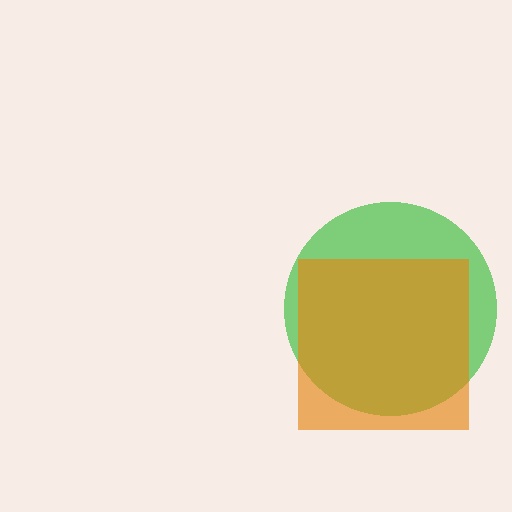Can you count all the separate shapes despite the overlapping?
Yes, there are 2 separate shapes.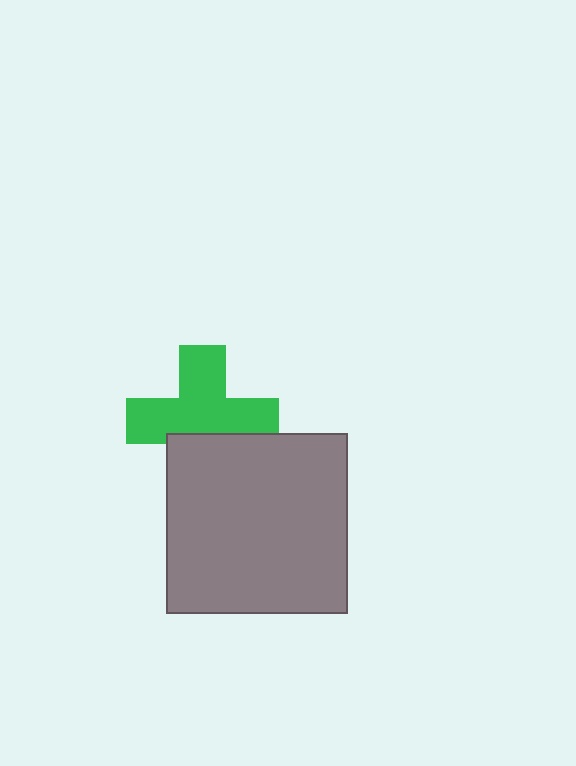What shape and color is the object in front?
The object in front is a gray square.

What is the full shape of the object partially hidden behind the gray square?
The partially hidden object is a green cross.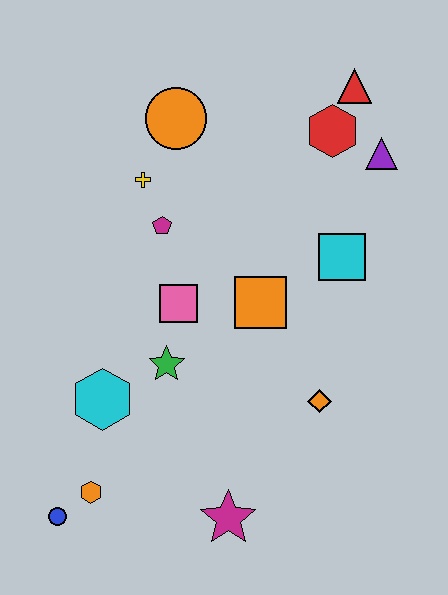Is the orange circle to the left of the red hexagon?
Yes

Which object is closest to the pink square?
The green star is closest to the pink square.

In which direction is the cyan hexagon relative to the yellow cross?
The cyan hexagon is below the yellow cross.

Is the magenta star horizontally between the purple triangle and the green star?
Yes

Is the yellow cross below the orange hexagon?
No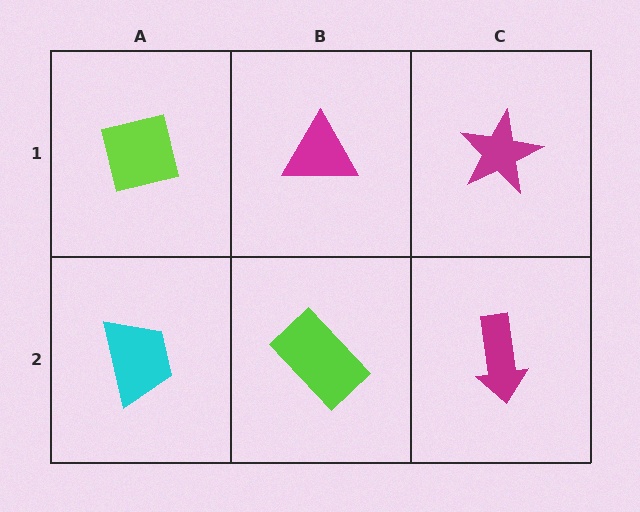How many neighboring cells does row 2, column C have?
2.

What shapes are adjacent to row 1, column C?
A magenta arrow (row 2, column C), a magenta triangle (row 1, column B).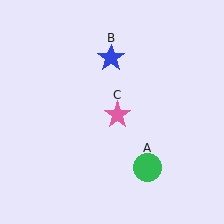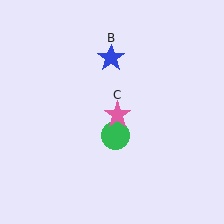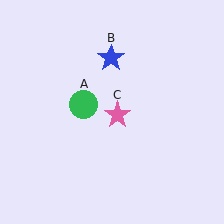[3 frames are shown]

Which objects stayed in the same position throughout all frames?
Blue star (object B) and pink star (object C) remained stationary.